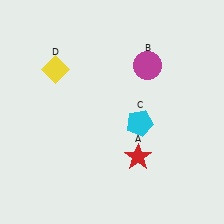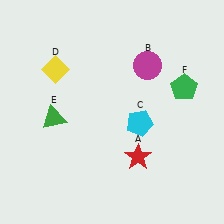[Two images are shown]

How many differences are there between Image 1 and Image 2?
There are 2 differences between the two images.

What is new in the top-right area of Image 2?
A green pentagon (F) was added in the top-right area of Image 2.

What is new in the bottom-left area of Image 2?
A green triangle (E) was added in the bottom-left area of Image 2.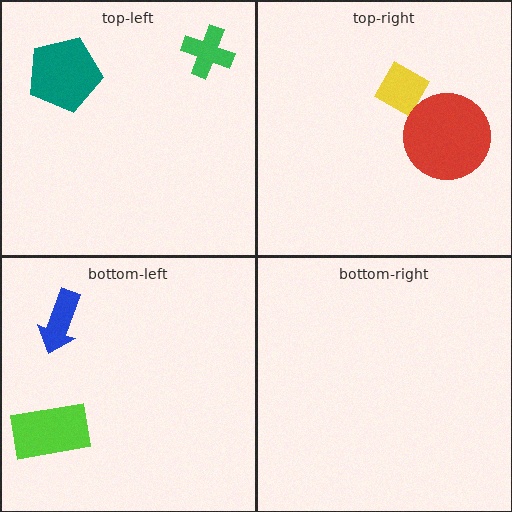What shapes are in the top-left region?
The teal pentagon, the green cross.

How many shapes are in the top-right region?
2.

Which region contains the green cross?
The top-left region.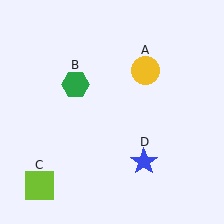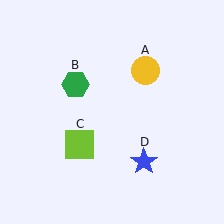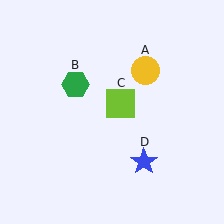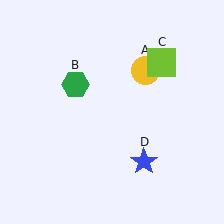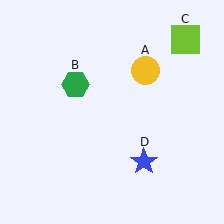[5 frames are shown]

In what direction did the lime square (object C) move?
The lime square (object C) moved up and to the right.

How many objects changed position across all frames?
1 object changed position: lime square (object C).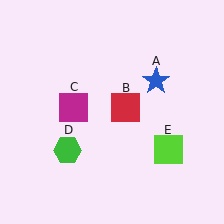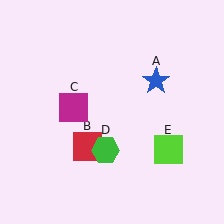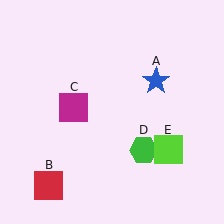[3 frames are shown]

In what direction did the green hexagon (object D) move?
The green hexagon (object D) moved right.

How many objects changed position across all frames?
2 objects changed position: red square (object B), green hexagon (object D).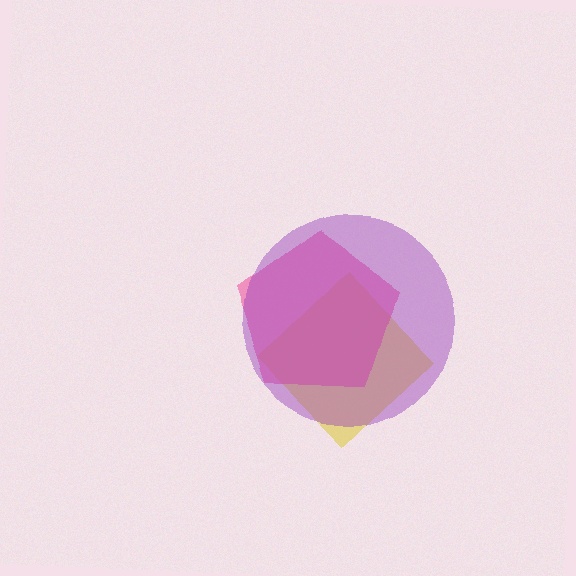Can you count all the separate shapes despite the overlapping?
Yes, there are 3 separate shapes.